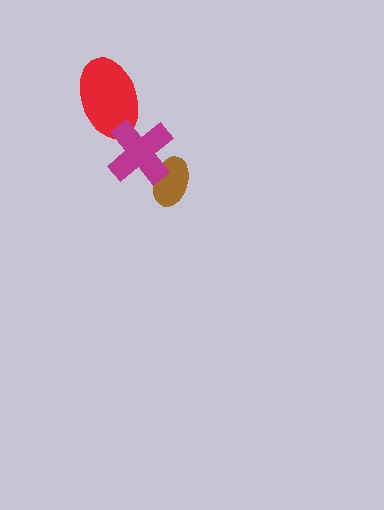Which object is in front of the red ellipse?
The magenta cross is in front of the red ellipse.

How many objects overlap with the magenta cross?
2 objects overlap with the magenta cross.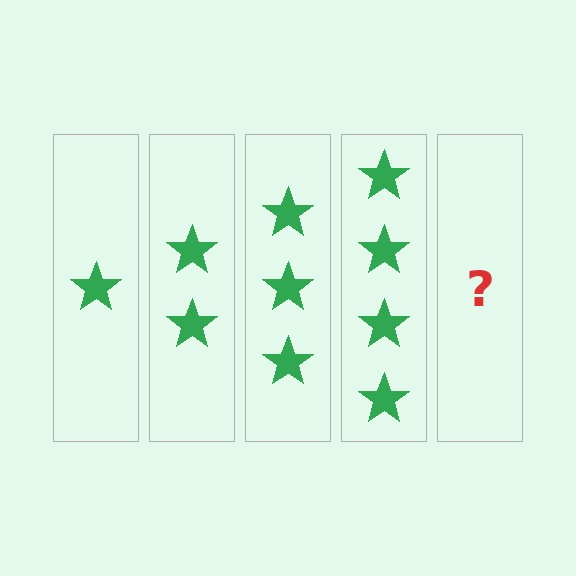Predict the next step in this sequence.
The next step is 5 stars.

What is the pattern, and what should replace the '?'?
The pattern is that each step adds one more star. The '?' should be 5 stars.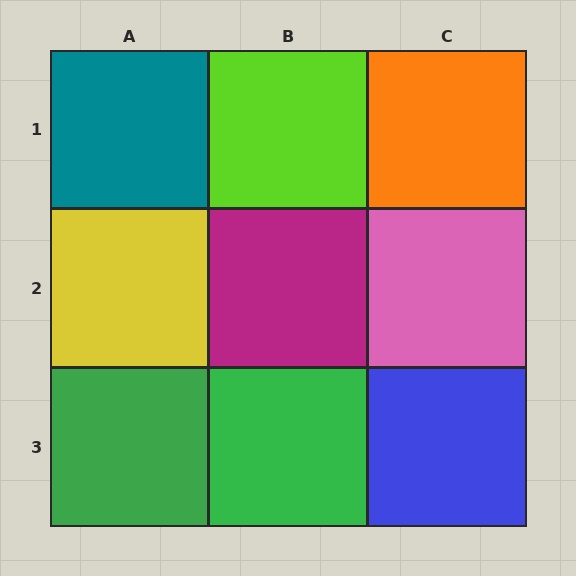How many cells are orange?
1 cell is orange.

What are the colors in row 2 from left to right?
Yellow, magenta, pink.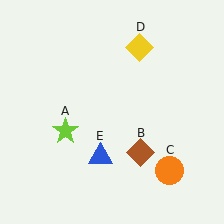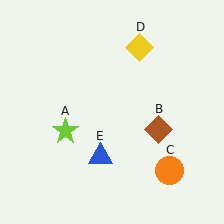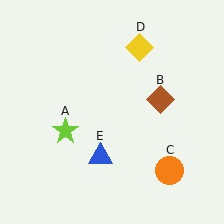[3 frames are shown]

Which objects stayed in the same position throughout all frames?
Lime star (object A) and orange circle (object C) and yellow diamond (object D) and blue triangle (object E) remained stationary.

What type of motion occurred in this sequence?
The brown diamond (object B) rotated counterclockwise around the center of the scene.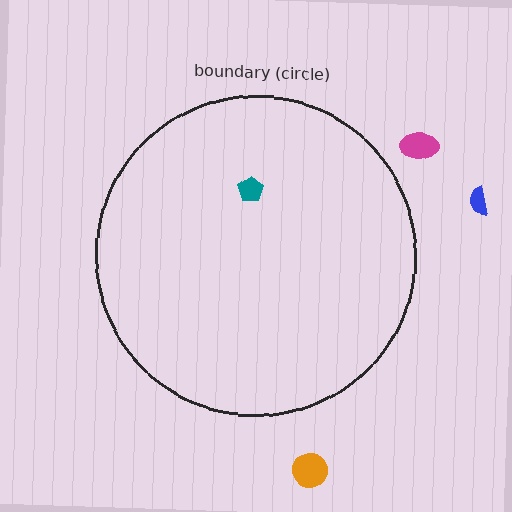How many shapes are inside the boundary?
1 inside, 3 outside.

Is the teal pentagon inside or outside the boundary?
Inside.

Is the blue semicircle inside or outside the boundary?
Outside.